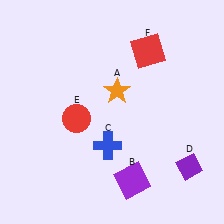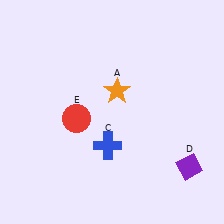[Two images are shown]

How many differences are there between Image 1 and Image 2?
There are 2 differences between the two images.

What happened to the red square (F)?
The red square (F) was removed in Image 2. It was in the top-right area of Image 1.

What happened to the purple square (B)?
The purple square (B) was removed in Image 2. It was in the bottom-right area of Image 1.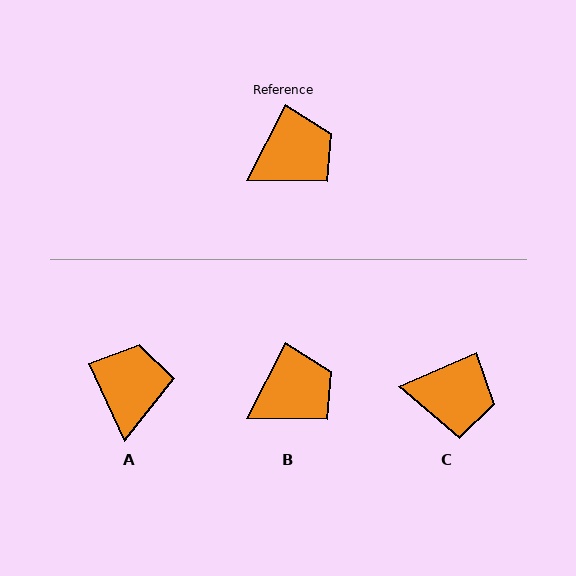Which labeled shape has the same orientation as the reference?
B.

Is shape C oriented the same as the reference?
No, it is off by about 40 degrees.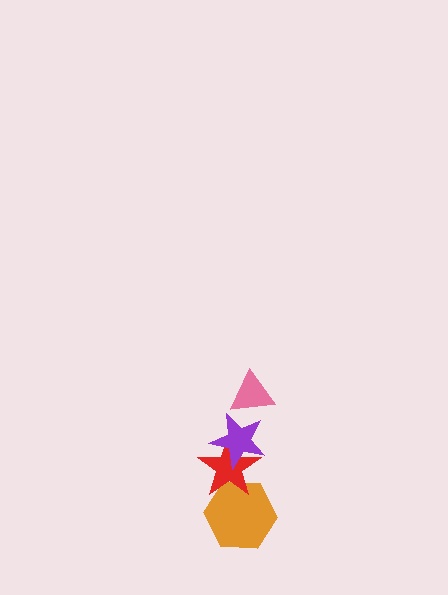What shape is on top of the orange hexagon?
The red star is on top of the orange hexagon.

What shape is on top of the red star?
The purple star is on top of the red star.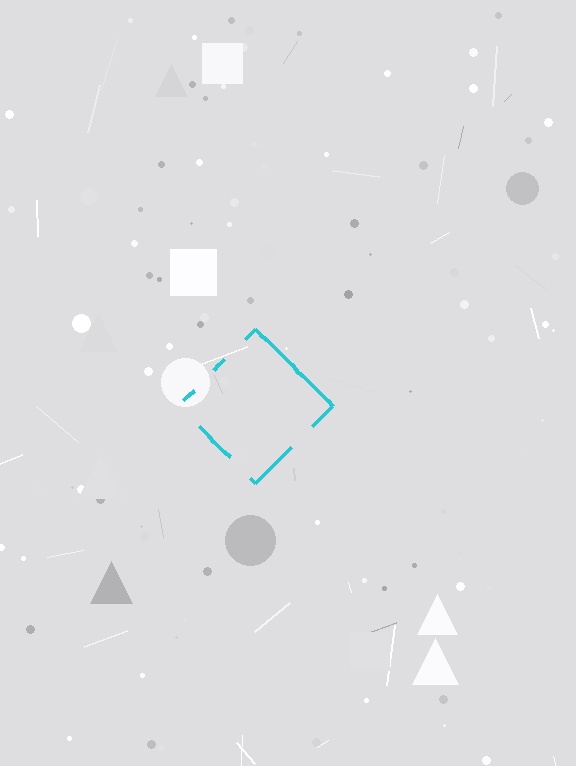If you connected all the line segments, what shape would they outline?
They would outline a diamond.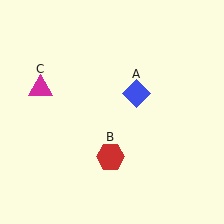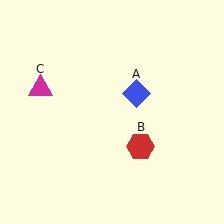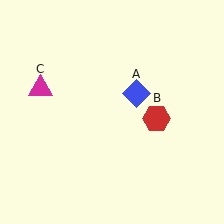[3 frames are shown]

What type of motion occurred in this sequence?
The red hexagon (object B) rotated counterclockwise around the center of the scene.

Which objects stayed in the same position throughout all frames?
Blue diamond (object A) and magenta triangle (object C) remained stationary.